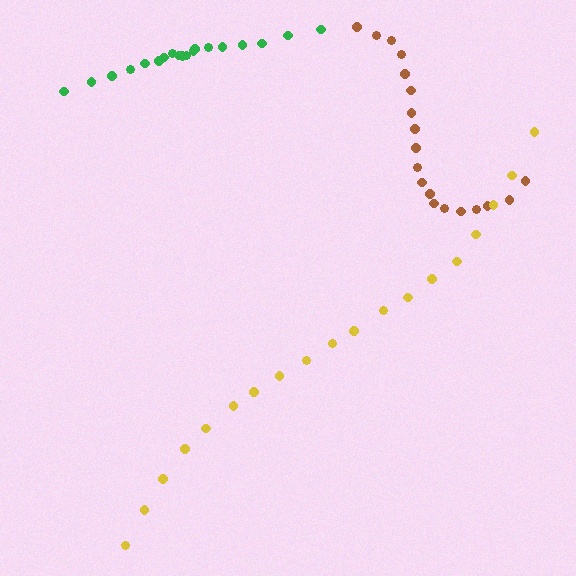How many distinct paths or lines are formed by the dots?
There are 3 distinct paths.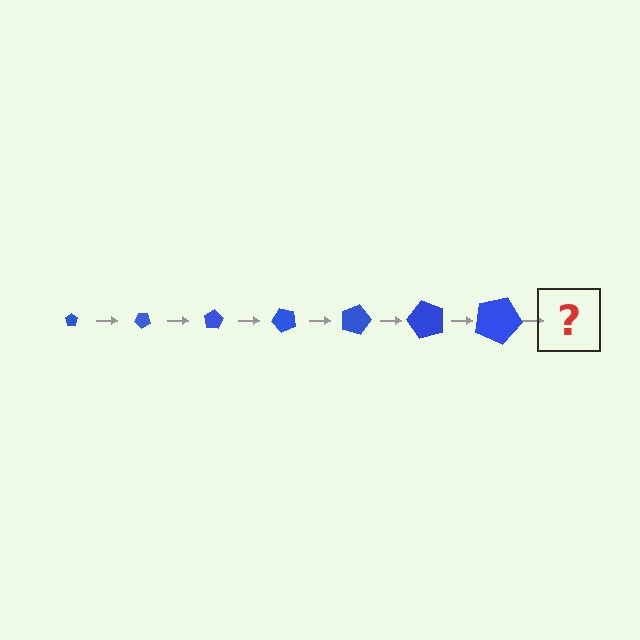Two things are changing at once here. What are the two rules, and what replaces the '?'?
The two rules are that the pentagon grows larger each step and it rotates 40 degrees each step. The '?' should be a pentagon, larger than the previous one and rotated 280 degrees from the start.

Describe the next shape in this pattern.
It should be a pentagon, larger than the previous one and rotated 280 degrees from the start.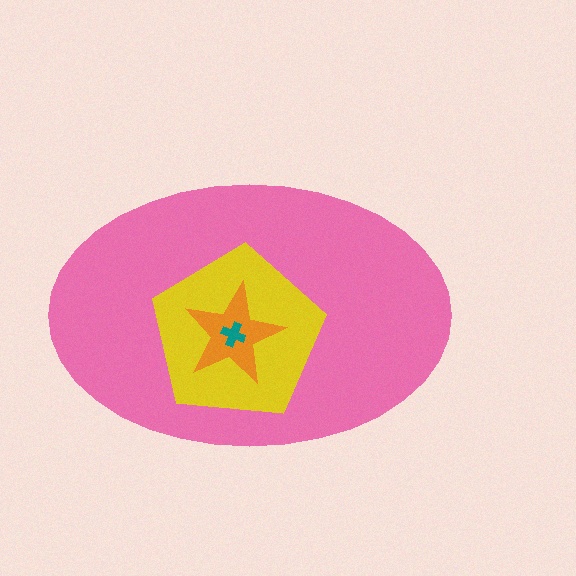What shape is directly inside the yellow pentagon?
The orange star.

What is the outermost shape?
The pink ellipse.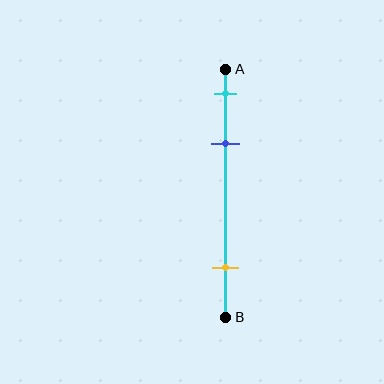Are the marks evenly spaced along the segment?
No, the marks are not evenly spaced.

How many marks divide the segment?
There are 3 marks dividing the segment.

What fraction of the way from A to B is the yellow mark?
The yellow mark is approximately 80% (0.8) of the way from A to B.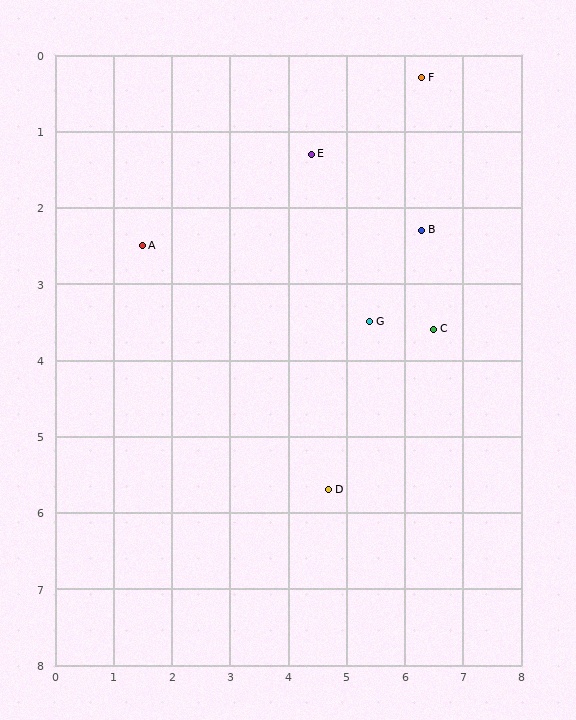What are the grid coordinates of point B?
Point B is at approximately (6.3, 2.3).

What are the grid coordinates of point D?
Point D is at approximately (4.7, 5.7).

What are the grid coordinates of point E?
Point E is at approximately (4.4, 1.3).